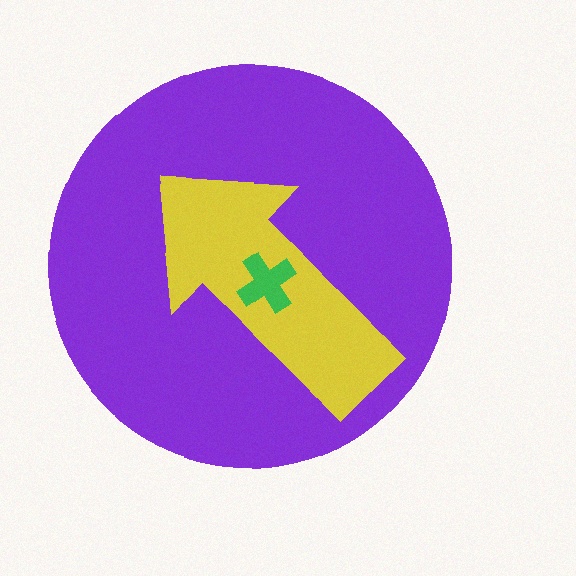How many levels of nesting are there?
3.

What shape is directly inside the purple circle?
The yellow arrow.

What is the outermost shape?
The purple circle.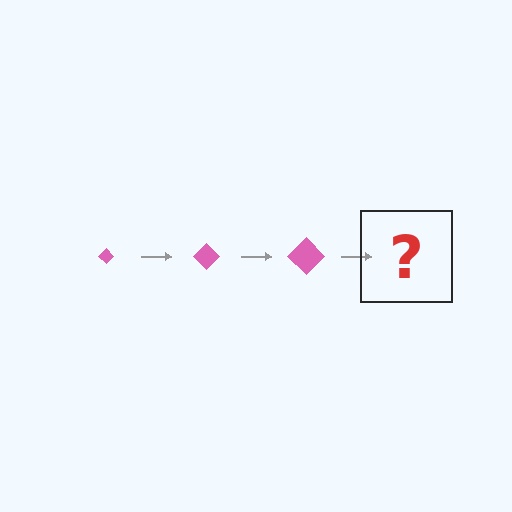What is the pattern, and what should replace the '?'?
The pattern is that the diamond gets progressively larger each step. The '?' should be a pink diamond, larger than the previous one.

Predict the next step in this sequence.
The next step is a pink diamond, larger than the previous one.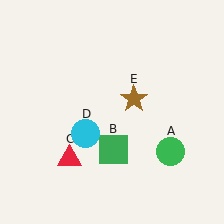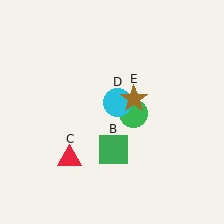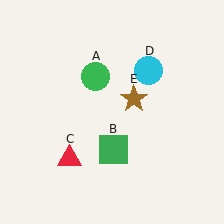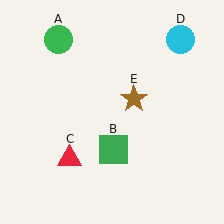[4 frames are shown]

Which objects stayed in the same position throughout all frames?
Green square (object B) and red triangle (object C) and brown star (object E) remained stationary.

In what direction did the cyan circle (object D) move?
The cyan circle (object D) moved up and to the right.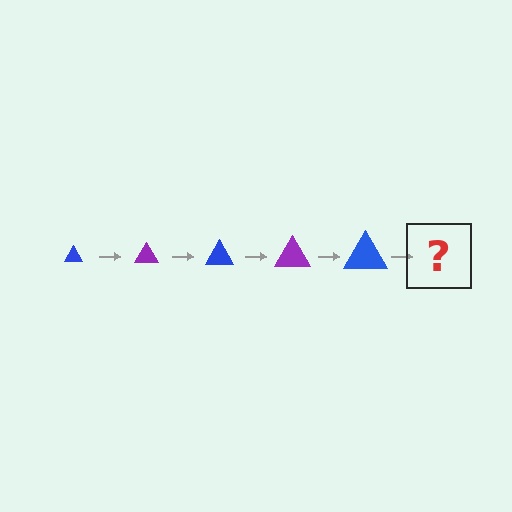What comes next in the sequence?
The next element should be a purple triangle, larger than the previous one.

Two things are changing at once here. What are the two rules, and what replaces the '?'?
The two rules are that the triangle grows larger each step and the color cycles through blue and purple. The '?' should be a purple triangle, larger than the previous one.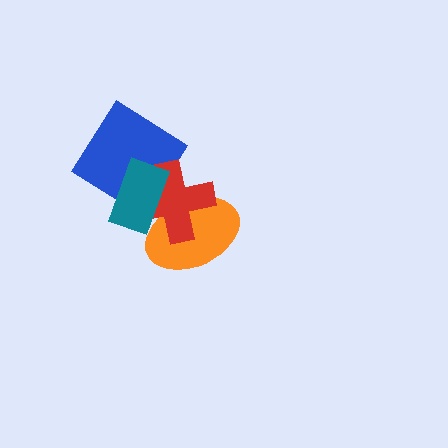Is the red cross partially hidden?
Yes, it is partially covered by another shape.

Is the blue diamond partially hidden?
Yes, it is partially covered by another shape.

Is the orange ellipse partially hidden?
Yes, it is partially covered by another shape.